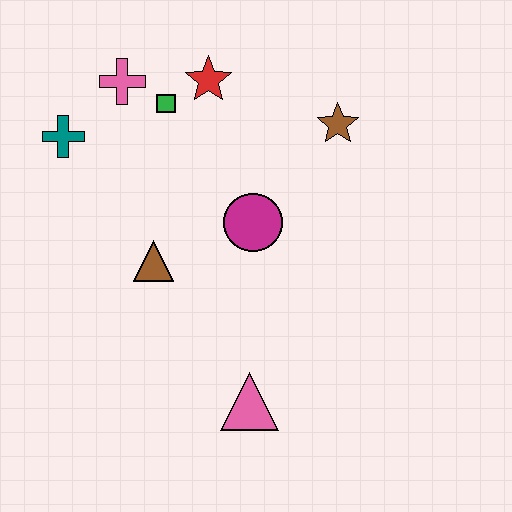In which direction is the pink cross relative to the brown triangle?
The pink cross is above the brown triangle.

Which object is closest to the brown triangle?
The magenta circle is closest to the brown triangle.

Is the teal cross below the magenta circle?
No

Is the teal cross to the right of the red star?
No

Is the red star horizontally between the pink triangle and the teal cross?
Yes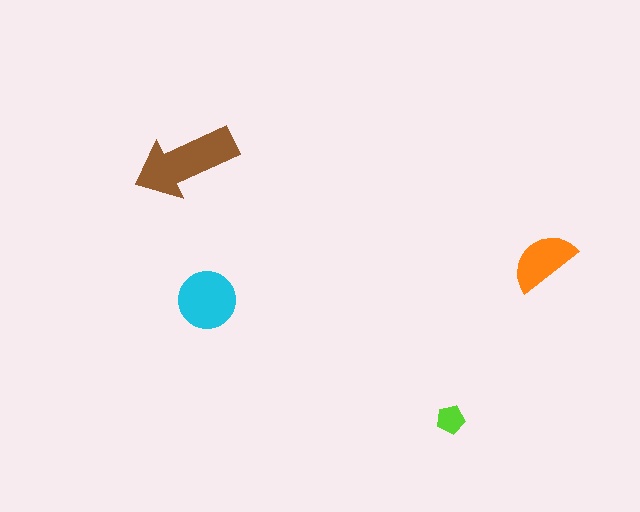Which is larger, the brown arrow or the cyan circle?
The brown arrow.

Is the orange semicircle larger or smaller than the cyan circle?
Smaller.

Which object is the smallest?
The lime pentagon.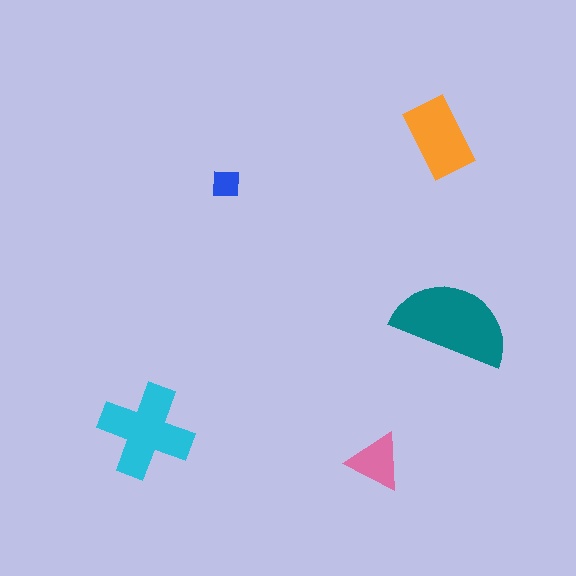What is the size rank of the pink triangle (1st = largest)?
4th.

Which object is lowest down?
The pink triangle is bottommost.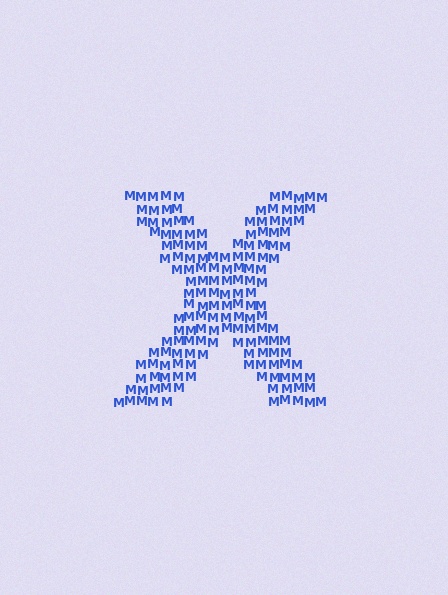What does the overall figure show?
The overall figure shows the letter X.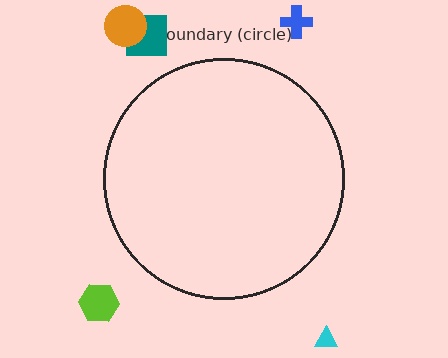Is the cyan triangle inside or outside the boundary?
Outside.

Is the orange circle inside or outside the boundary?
Outside.